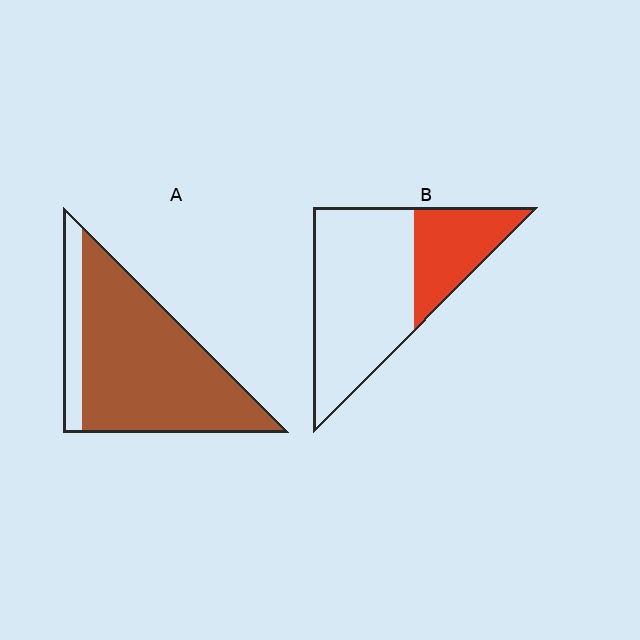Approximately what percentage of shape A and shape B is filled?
A is approximately 85% and B is approximately 30%.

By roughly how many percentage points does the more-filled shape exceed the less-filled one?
By roughly 55 percentage points (A over B).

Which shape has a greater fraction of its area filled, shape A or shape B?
Shape A.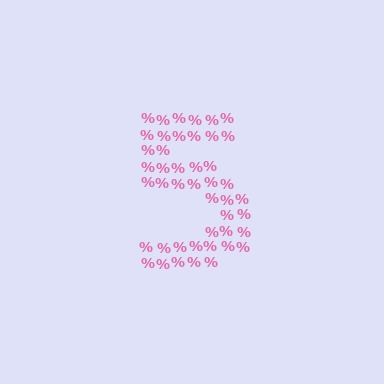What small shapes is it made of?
It is made of small percent signs.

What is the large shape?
The large shape is the digit 5.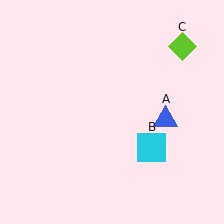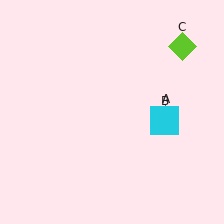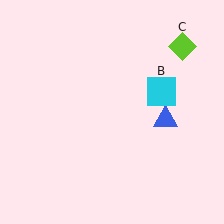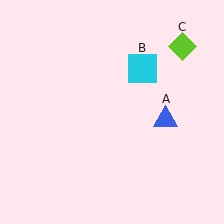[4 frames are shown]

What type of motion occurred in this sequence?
The cyan square (object B) rotated counterclockwise around the center of the scene.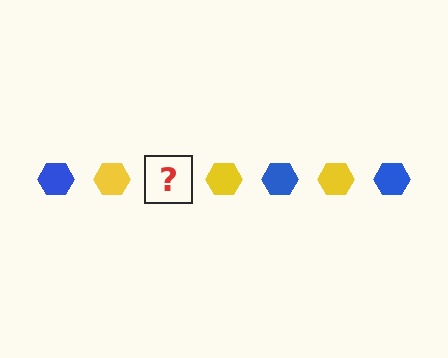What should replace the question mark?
The question mark should be replaced with a blue hexagon.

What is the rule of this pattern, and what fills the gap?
The rule is that the pattern cycles through blue, yellow hexagons. The gap should be filled with a blue hexagon.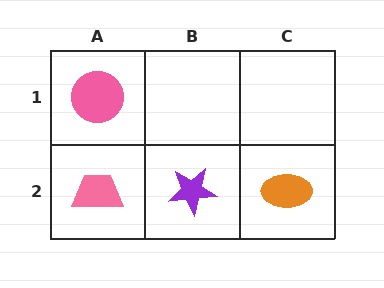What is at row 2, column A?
A pink trapezoid.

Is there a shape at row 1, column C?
No, that cell is empty.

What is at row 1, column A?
A pink circle.